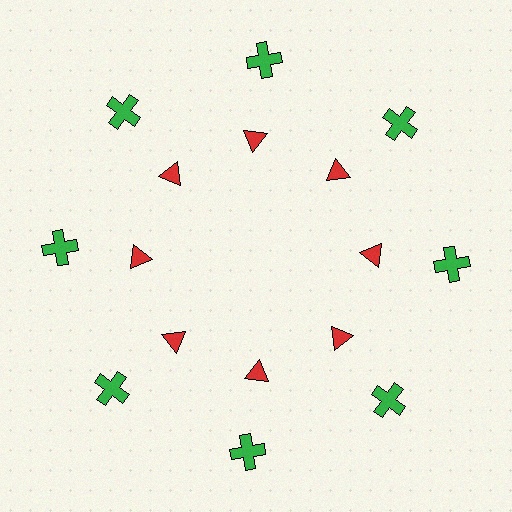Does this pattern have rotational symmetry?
Yes, this pattern has 8-fold rotational symmetry. It looks the same after rotating 45 degrees around the center.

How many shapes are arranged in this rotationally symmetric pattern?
There are 16 shapes, arranged in 8 groups of 2.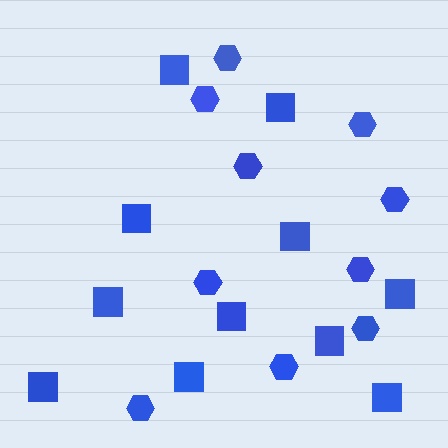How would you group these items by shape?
There are 2 groups: one group of squares (11) and one group of hexagons (10).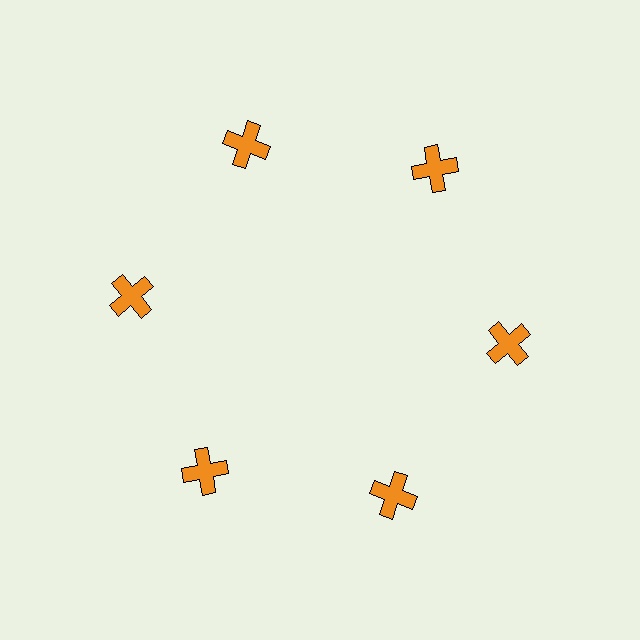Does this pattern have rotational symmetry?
Yes, this pattern has 6-fold rotational symmetry. It looks the same after rotating 60 degrees around the center.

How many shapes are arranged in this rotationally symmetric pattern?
There are 6 shapes, arranged in 6 groups of 1.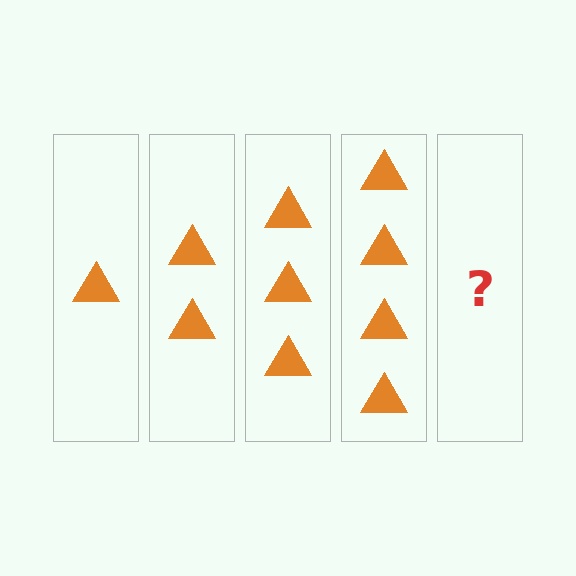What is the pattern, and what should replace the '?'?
The pattern is that each step adds one more triangle. The '?' should be 5 triangles.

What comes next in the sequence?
The next element should be 5 triangles.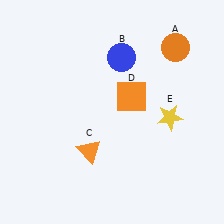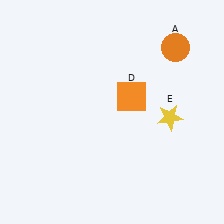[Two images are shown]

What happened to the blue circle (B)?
The blue circle (B) was removed in Image 2. It was in the top-right area of Image 1.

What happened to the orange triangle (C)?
The orange triangle (C) was removed in Image 2. It was in the bottom-left area of Image 1.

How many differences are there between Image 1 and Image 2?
There are 2 differences between the two images.